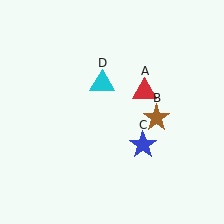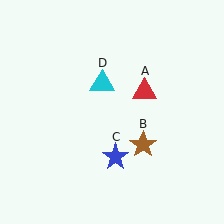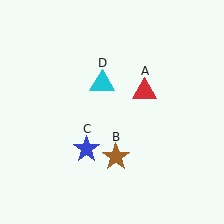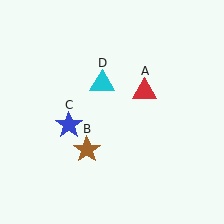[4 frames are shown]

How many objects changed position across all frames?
2 objects changed position: brown star (object B), blue star (object C).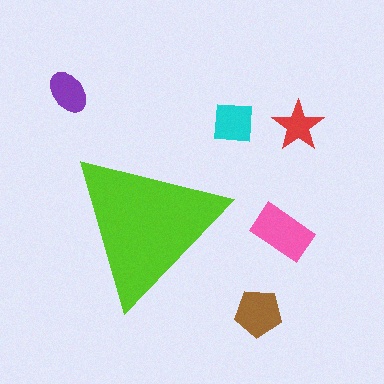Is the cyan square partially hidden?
No, the cyan square is fully visible.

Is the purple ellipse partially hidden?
No, the purple ellipse is fully visible.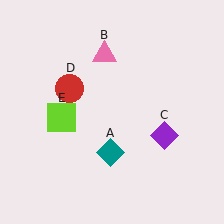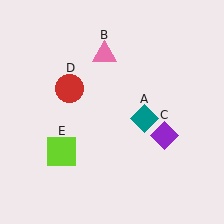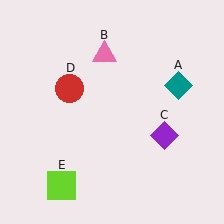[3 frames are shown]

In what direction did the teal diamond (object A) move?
The teal diamond (object A) moved up and to the right.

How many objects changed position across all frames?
2 objects changed position: teal diamond (object A), lime square (object E).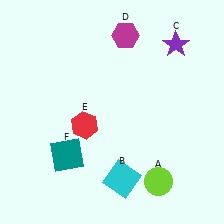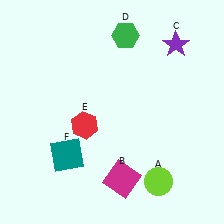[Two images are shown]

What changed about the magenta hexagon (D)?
In Image 1, D is magenta. In Image 2, it changed to green.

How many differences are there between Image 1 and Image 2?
There are 2 differences between the two images.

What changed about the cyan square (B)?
In Image 1, B is cyan. In Image 2, it changed to magenta.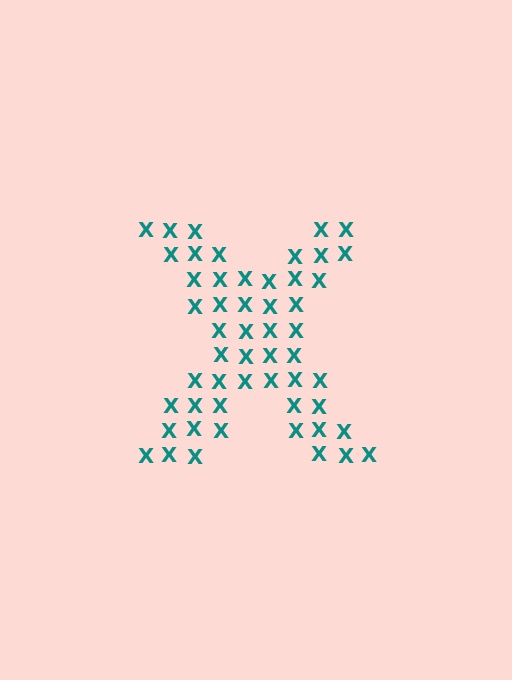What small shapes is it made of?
It is made of small letter X's.